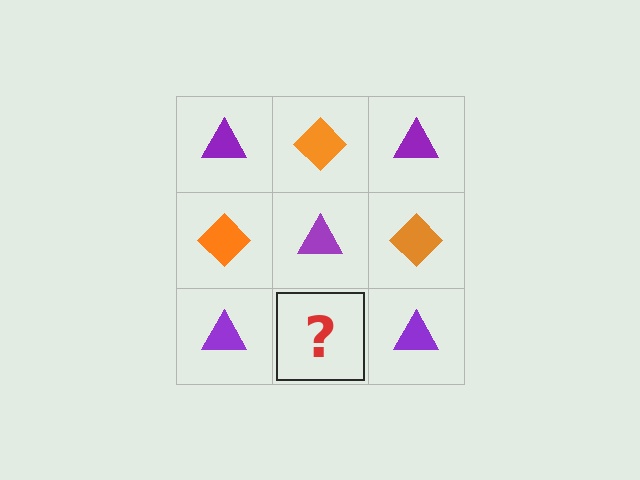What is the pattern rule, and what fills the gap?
The rule is that it alternates purple triangle and orange diamond in a checkerboard pattern. The gap should be filled with an orange diamond.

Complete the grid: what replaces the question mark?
The question mark should be replaced with an orange diamond.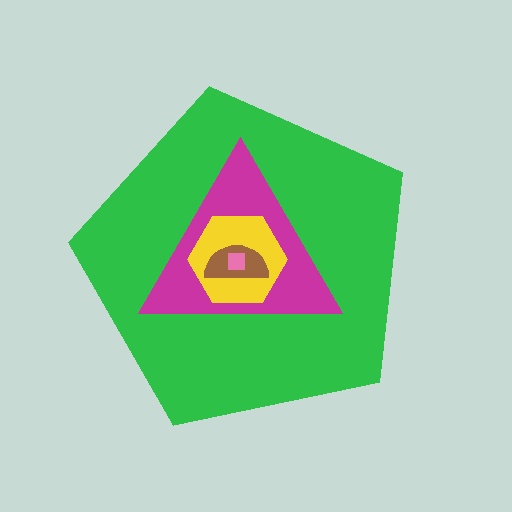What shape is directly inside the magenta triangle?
The yellow hexagon.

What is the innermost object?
The pink square.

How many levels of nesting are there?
5.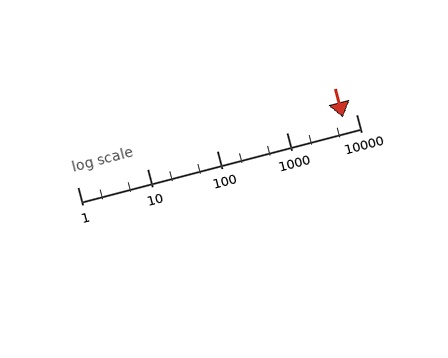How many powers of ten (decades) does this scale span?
The scale spans 4 decades, from 1 to 10000.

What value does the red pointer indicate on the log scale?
The pointer indicates approximately 6500.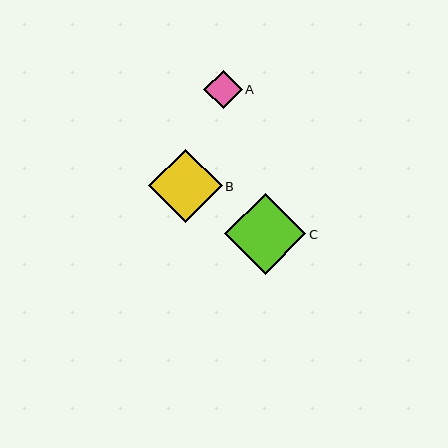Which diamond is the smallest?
Diamond A is the smallest with a size of approximately 38 pixels.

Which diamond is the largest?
Diamond C is the largest with a size of approximately 82 pixels.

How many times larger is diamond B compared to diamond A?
Diamond B is approximately 1.9 times the size of diamond A.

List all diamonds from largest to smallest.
From largest to smallest: C, B, A.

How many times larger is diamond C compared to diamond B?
Diamond C is approximately 1.1 times the size of diamond B.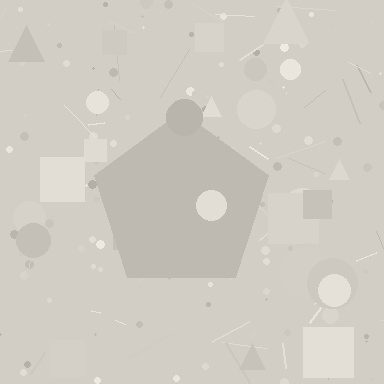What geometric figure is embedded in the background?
A pentagon is embedded in the background.